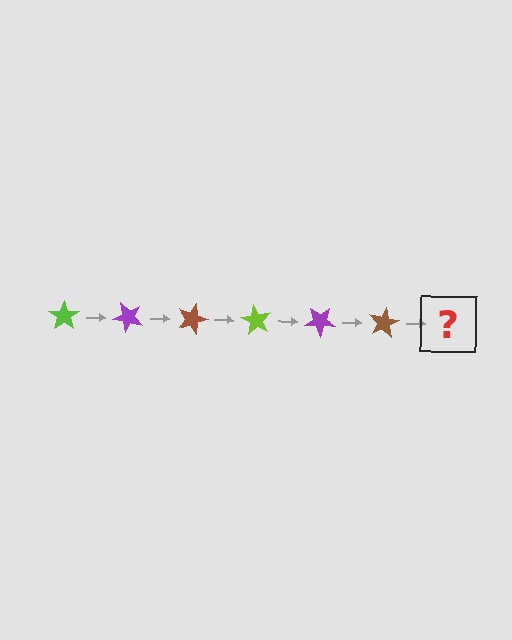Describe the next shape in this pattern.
It should be a lime star, rotated 270 degrees from the start.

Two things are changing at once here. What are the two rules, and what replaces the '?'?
The two rules are that it rotates 45 degrees each step and the color cycles through lime, purple, and brown. The '?' should be a lime star, rotated 270 degrees from the start.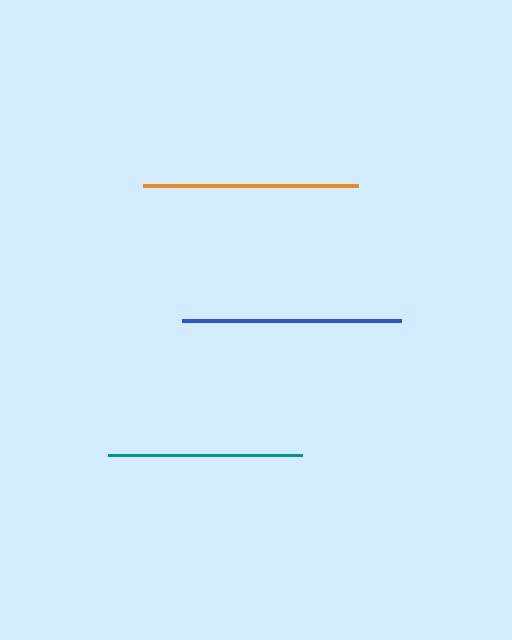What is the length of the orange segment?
The orange segment is approximately 214 pixels long.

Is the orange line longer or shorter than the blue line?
The blue line is longer than the orange line.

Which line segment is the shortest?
The teal line is the shortest at approximately 195 pixels.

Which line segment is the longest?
The blue line is the longest at approximately 218 pixels.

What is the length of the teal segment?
The teal segment is approximately 195 pixels long.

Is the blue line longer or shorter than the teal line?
The blue line is longer than the teal line.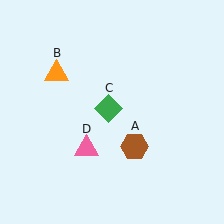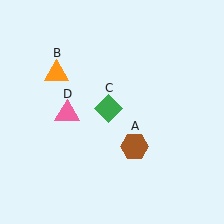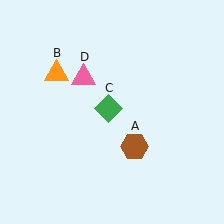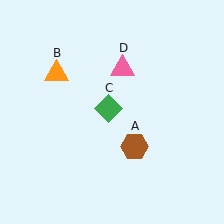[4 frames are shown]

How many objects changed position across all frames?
1 object changed position: pink triangle (object D).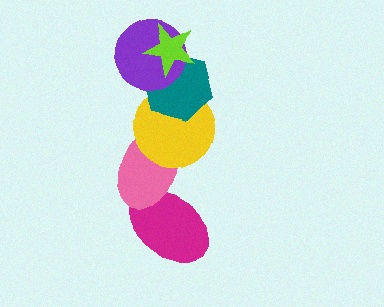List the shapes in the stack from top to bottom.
From top to bottom: the lime star, the purple circle, the teal hexagon, the yellow circle, the pink ellipse, the magenta ellipse.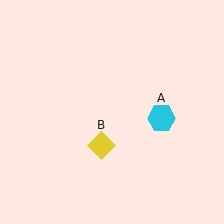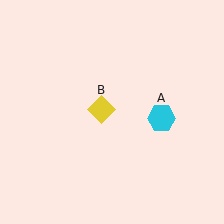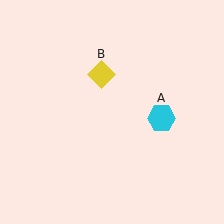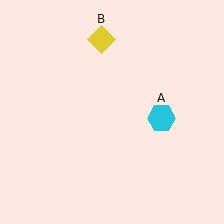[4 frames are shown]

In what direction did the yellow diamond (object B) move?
The yellow diamond (object B) moved up.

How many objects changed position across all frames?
1 object changed position: yellow diamond (object B).